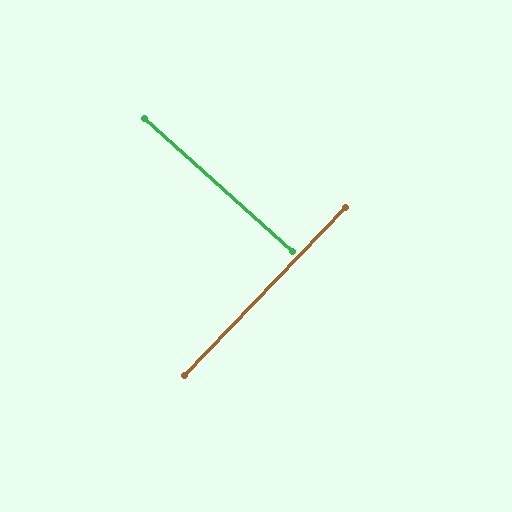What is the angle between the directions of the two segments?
Approximately 88 degrees.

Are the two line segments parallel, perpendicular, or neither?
Perpendicular — they meet at approximately 88°.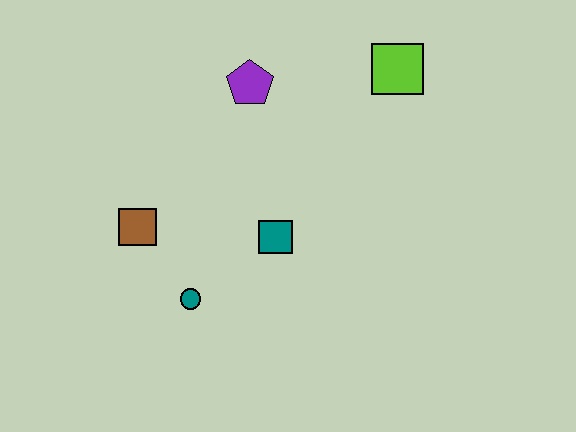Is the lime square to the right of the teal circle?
Yes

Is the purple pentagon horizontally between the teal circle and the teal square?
Yes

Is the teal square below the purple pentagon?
Yes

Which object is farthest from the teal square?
The lime square is farthest from the teal square.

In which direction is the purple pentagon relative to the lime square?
The purple pentagon is to the left of the lime square.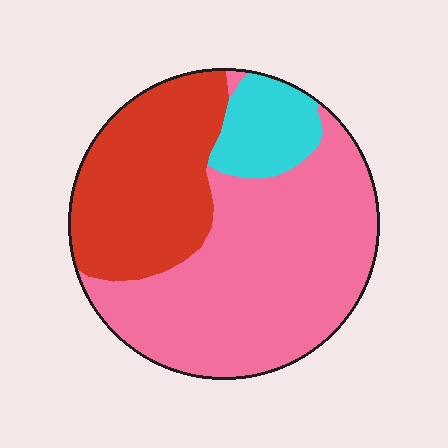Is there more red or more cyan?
Red.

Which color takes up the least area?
Cyan, at roughly 10%.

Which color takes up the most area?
Pink, at roughly 55%.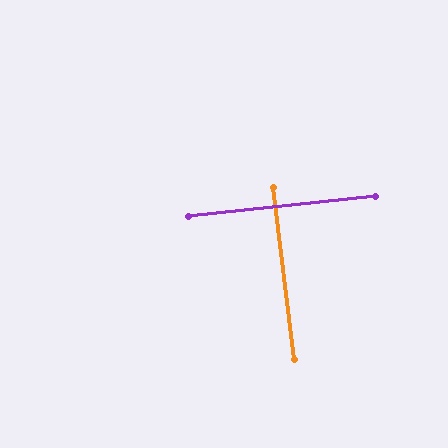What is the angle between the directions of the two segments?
Approximately 89 degrees.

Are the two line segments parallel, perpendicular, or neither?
Perpendicular — they meet at approximately 89°.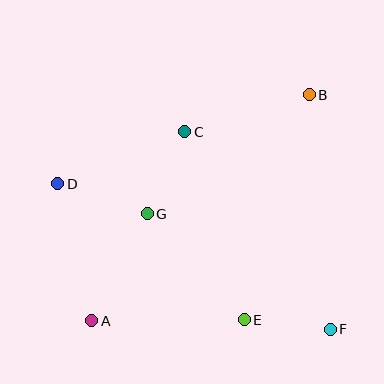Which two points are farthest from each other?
Points A and B are farthest from each other.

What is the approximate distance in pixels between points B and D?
The distance between B and D is approximately 267 pixels.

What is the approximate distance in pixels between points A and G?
The distance between A and G is approximately 120 pixels.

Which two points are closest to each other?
Points E and F are closest to each other.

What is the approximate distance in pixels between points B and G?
The distance between B and G is approximately 201 pixels.